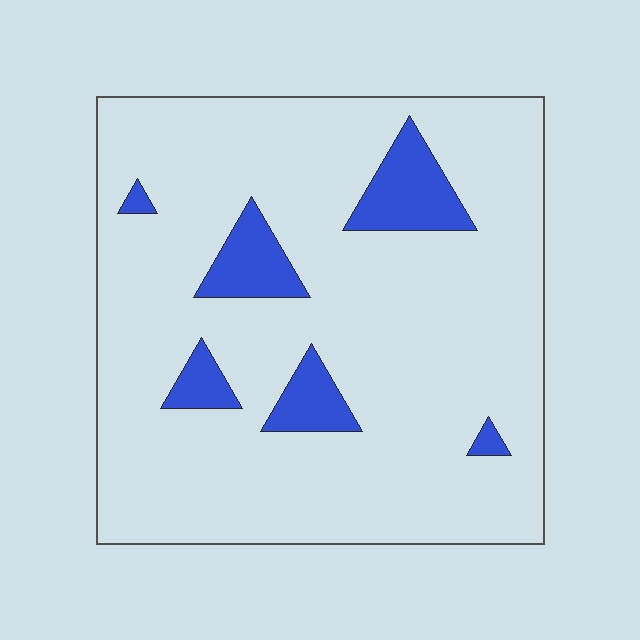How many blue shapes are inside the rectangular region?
6.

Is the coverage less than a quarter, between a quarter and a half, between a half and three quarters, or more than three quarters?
Less than a quarter.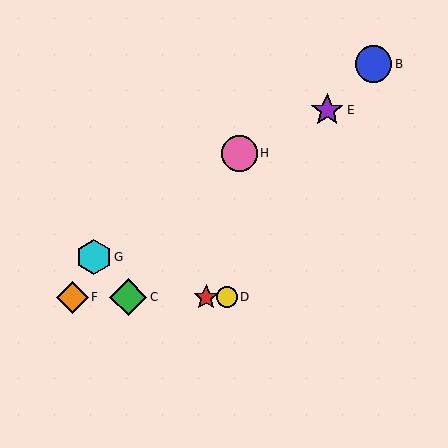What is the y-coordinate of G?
Object G is at y≈257.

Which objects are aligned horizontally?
Objects A, C, D, F are aligned horizontally.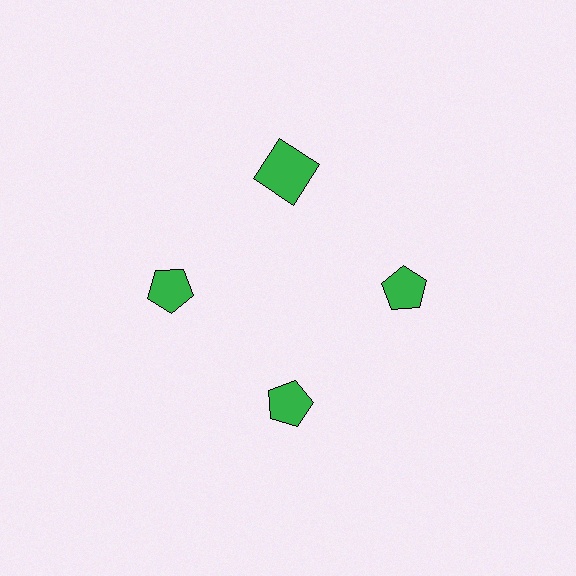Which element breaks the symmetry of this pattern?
The green square at roughly the 12 o'clock position breaks the symmetry. All other shapes are green pentagons.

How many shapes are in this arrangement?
There are 4 shapes arranged in a ring pattern.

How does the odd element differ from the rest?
It has a different shape: square instead of pentagon.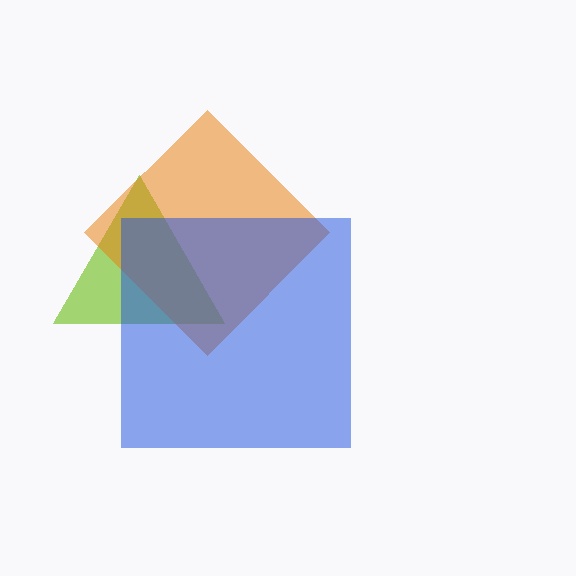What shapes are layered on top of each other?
The layered shapes are: a lime triangle, an orange diamond, a blue square.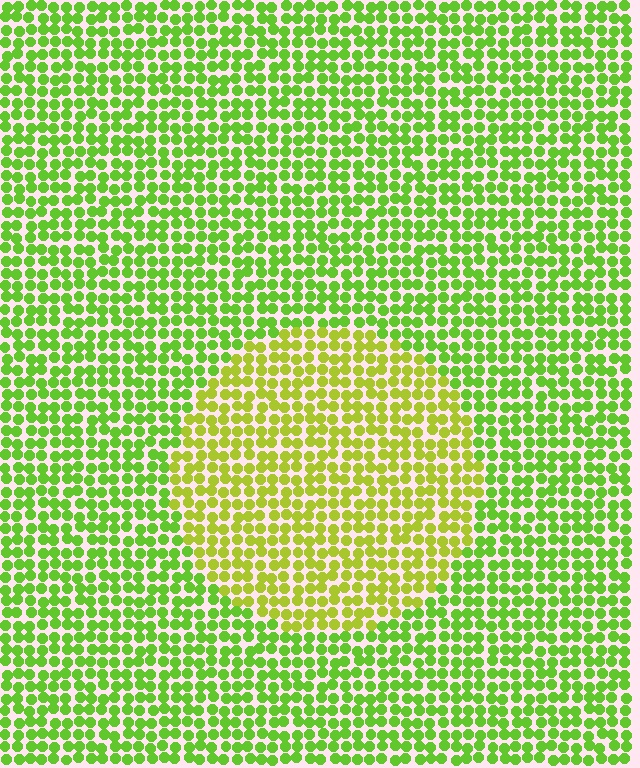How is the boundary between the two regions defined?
The boundary is defined purely by a slight shift in hue (about 28 degrees). Spacing, size, and orientation are identical on both sides.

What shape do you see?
I see a circle.